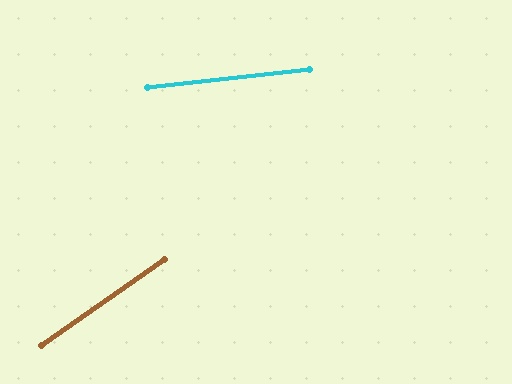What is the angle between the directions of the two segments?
Approximately 29 degrees.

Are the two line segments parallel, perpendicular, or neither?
Neither parallel nor perpendicular — they differ by about 29°.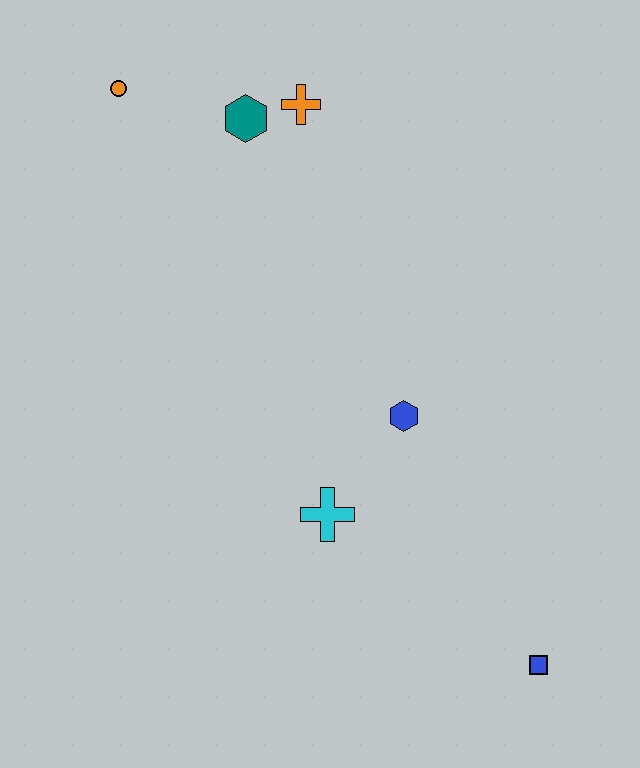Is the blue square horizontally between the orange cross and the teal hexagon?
No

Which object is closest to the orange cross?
The teal hexagon is closest to the orange cross.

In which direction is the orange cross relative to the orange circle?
The orange cross is to the right of the orange circle.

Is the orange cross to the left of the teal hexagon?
No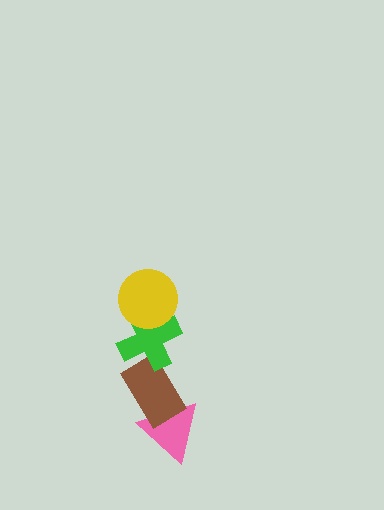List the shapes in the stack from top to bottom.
From top to bottom: the yellow circle, the green cross, the brown rectangle, the pink triangle.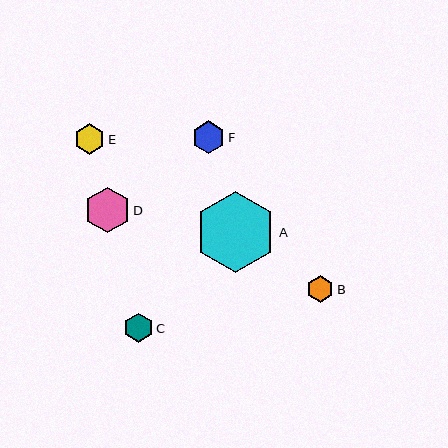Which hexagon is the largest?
Hexagon A is the largest with a size of approximately 81 pixels.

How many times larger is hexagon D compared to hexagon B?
Hexagon D is approximately 1.7 times the size of hexagon B.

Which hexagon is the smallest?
Hexagon B is the smallest with a size of approximately 27 pixels.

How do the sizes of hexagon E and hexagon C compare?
Hexagon E and hexagon C are approximately the same size.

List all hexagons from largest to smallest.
From largest to smallest: A, D, F, E, C, B.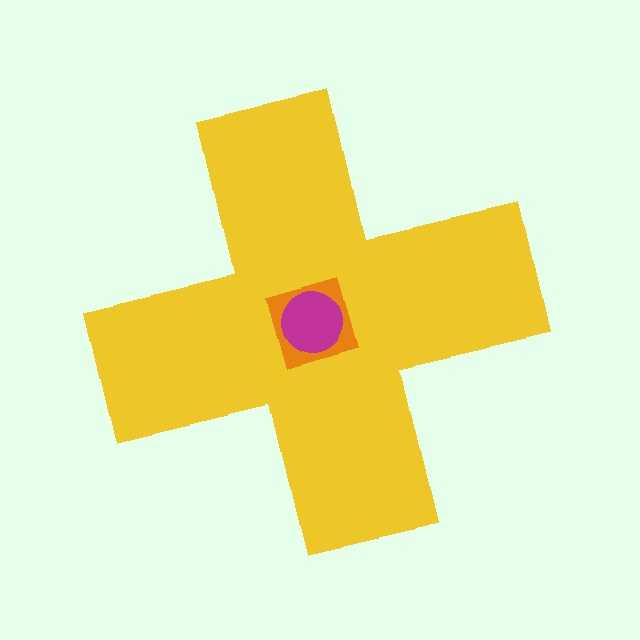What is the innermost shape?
The magenta circle.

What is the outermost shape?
The yellow cross.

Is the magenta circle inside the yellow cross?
Yes.